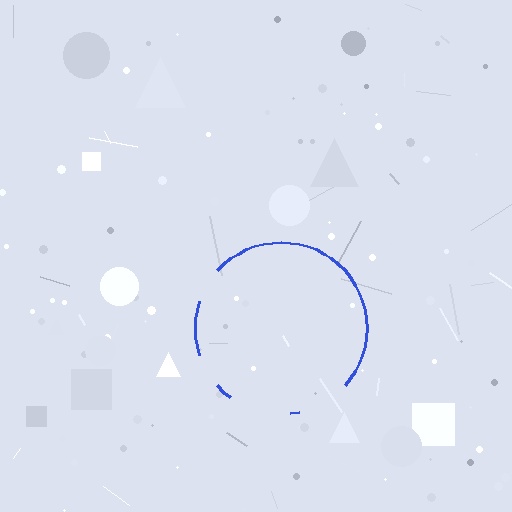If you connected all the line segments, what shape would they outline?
They would outline a circle.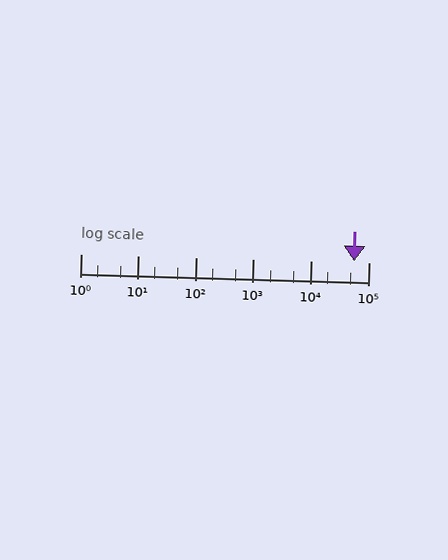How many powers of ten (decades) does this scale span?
The scale spans 5 decades, from 1 to 100000.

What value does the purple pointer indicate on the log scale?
The pointer indicates approximately 56000.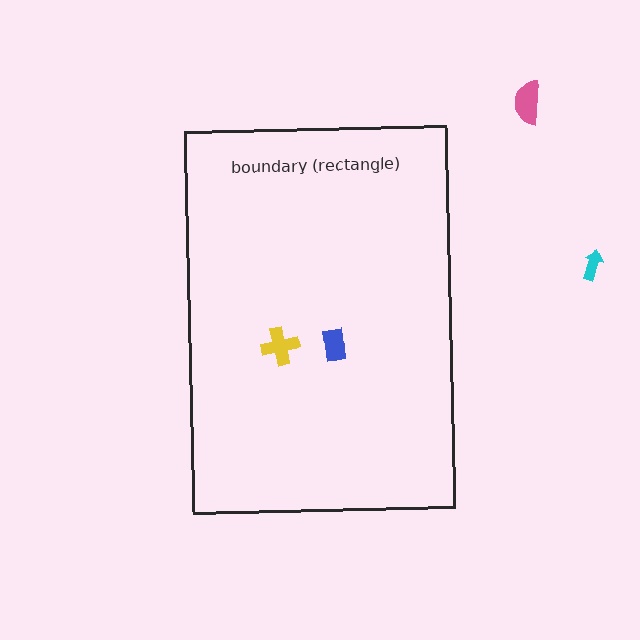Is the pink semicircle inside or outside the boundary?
Outside.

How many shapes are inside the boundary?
2 inside, 2 outside.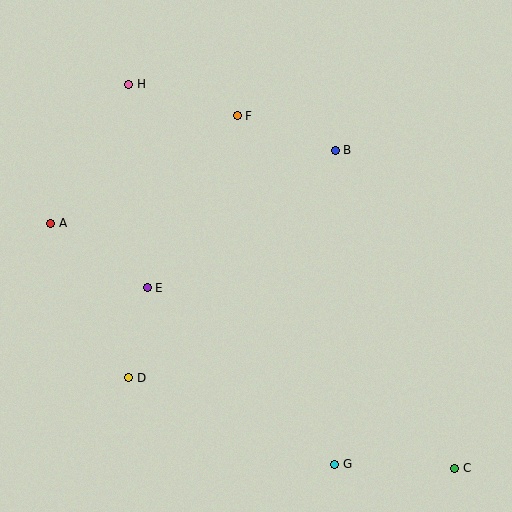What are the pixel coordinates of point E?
Point E is at (147, 288).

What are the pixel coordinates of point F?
Point F is at (237, 116).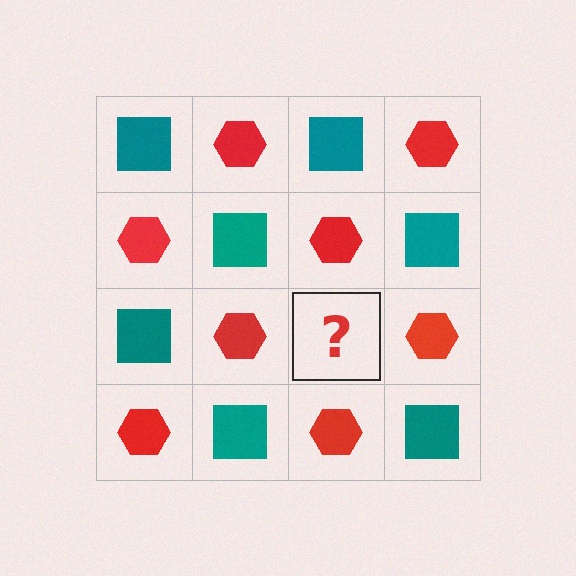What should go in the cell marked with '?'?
The missing cell should contain a teal square.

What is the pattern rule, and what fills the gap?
The rule is that it alternates teal square and red hexagon in a checkerboard pattern. The gap should be filled with a teal square.